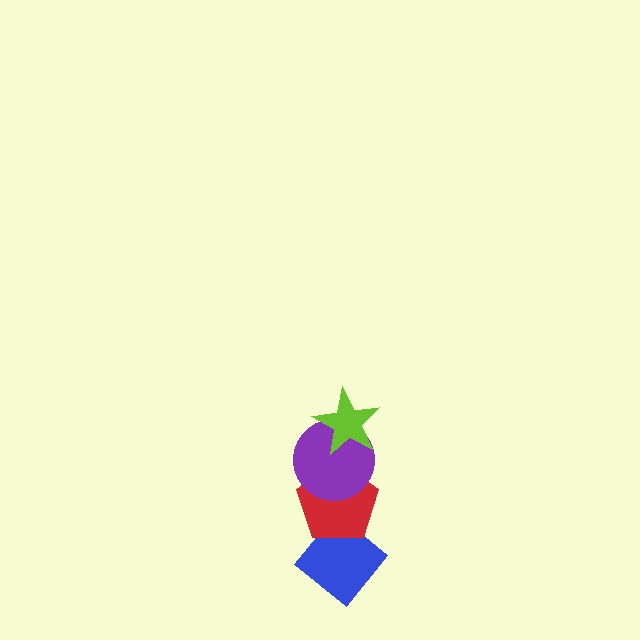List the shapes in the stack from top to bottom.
From top to bottom: the lime star, the purple circle, the red pentagon, the blue diamond.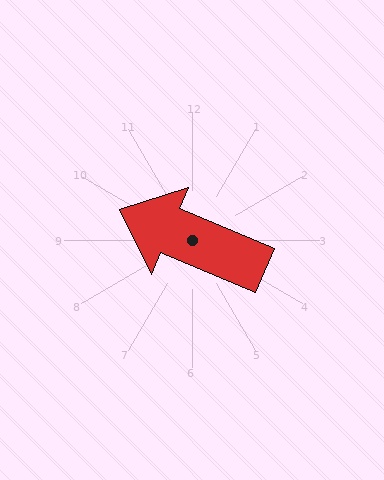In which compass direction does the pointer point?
Northwest.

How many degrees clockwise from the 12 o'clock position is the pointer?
Approximately 293 degrees.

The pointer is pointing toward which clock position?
Roughly 10 o'clock.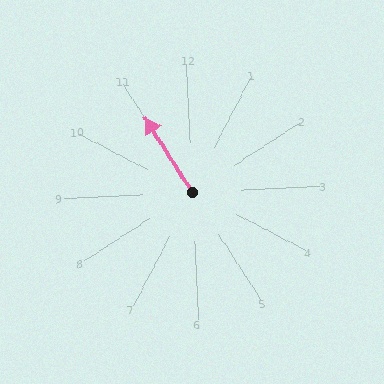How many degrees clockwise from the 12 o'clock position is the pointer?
Approximately 330 degrees.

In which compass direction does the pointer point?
Northwest.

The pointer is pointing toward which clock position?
Roughly 11 o'clock.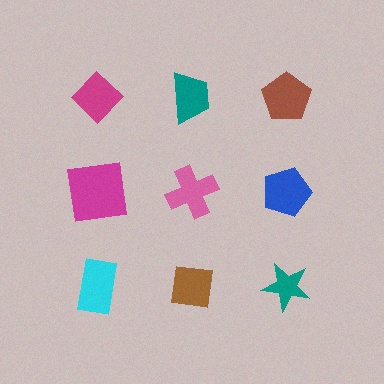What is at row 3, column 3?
A teal star.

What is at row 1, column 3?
A brown pentagon.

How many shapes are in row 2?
3 shapes.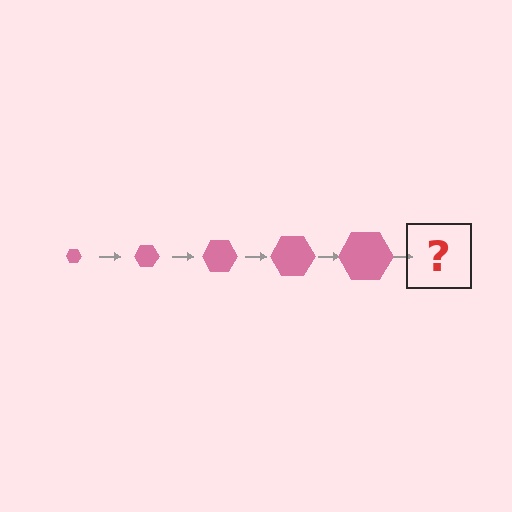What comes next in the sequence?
The next element should be a pink hexagon, larger than the previous one.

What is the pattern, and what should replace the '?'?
The pattern is that the hexagon gets progressively larger each step. The '?' should be a pink hexagon, larger than the previous one.